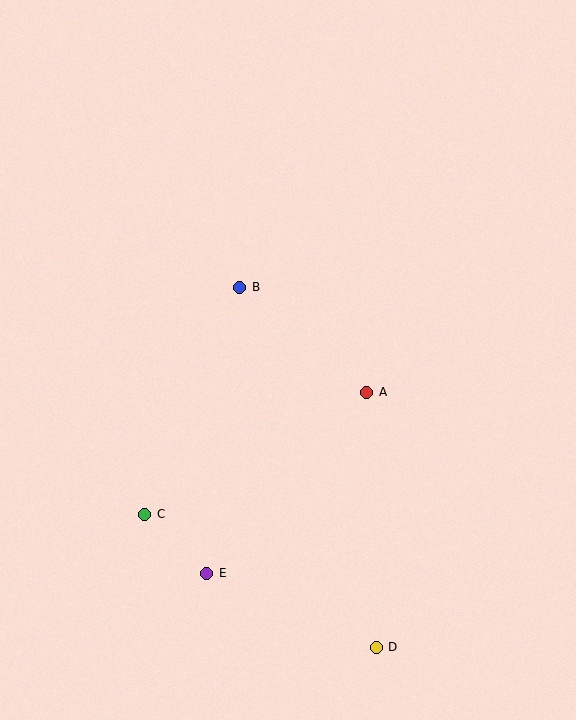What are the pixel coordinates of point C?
Point C is at (145, 514).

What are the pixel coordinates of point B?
Point B is at (240, 287).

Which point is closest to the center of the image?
Point A at (367, 392) is closest to the center.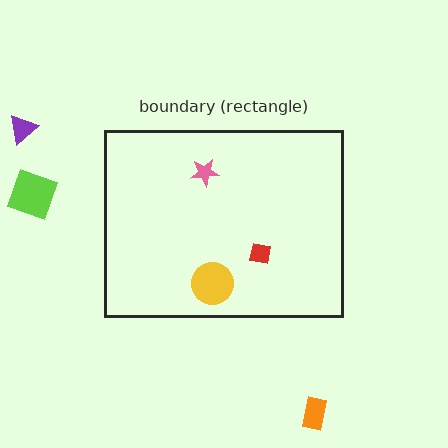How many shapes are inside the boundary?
3 inside, 3 outside.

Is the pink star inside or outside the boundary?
Inside.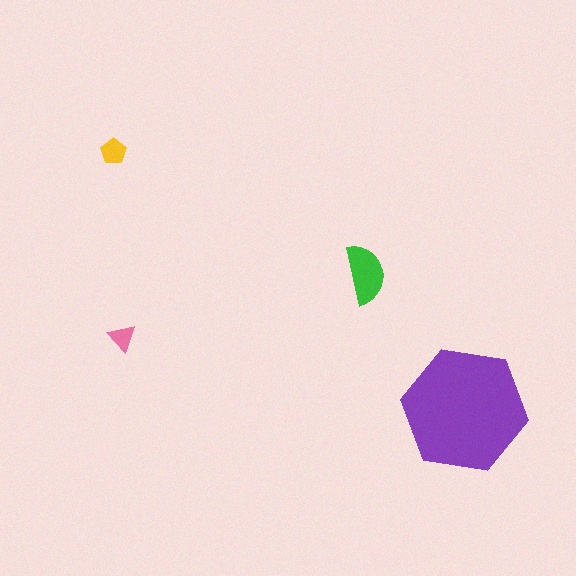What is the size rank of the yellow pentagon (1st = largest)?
3rd.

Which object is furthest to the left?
The yellow pentagon is leftmost.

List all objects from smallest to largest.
The pink triangle, the yellow pentagon, the green semicircle, the purple hexagon.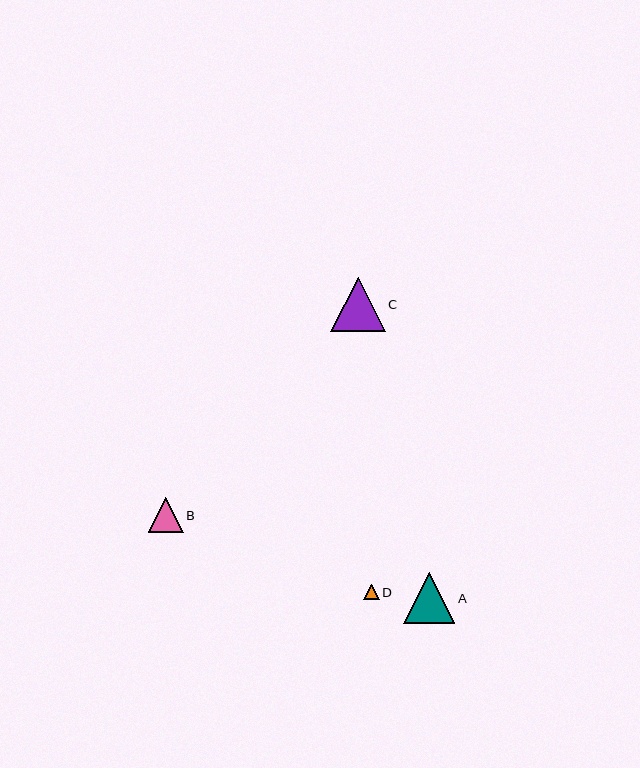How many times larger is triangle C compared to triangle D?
Triangle C is approximately 3.5 times the size of triangle D.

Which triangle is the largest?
Triangle C is the largest with a size of approximately 54 pixels.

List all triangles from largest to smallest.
From largest to smallest: C, A, B, D.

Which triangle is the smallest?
Triangle D is the smallest with a size of approximately 15 pixels.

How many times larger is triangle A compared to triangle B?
Triangle A is approximately 1.5 times the size of triangle B.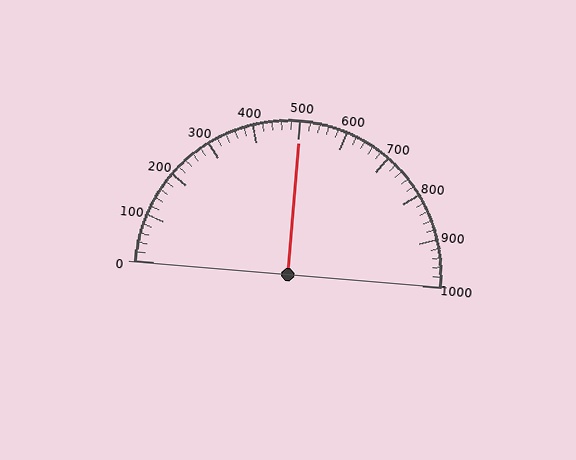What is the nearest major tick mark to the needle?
The nearest major tick mark is 500.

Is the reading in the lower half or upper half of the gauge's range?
The reading is in the upper half of the range (0 to 1000).